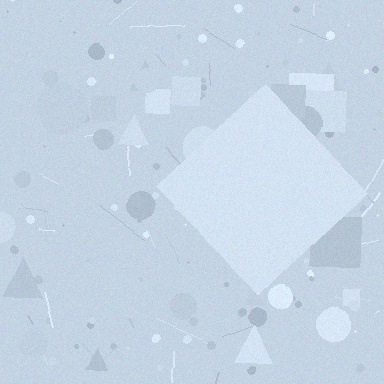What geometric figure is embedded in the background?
A diamond is embedded in the background.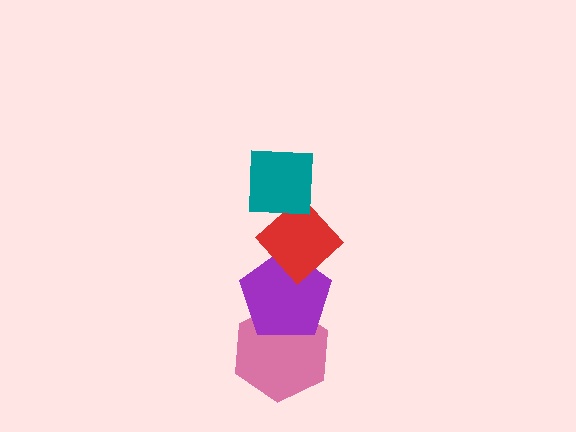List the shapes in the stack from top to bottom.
From top to bottom: the teal square, the red diamond, the purple pentagon, the pink hexagon.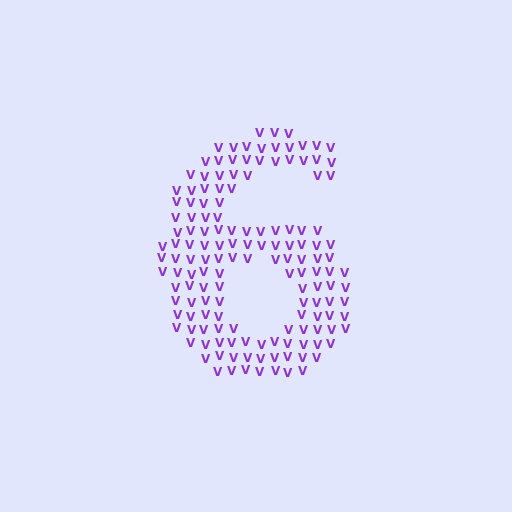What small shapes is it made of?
It is made of small letter V's.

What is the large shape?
The large shape is the digit 6.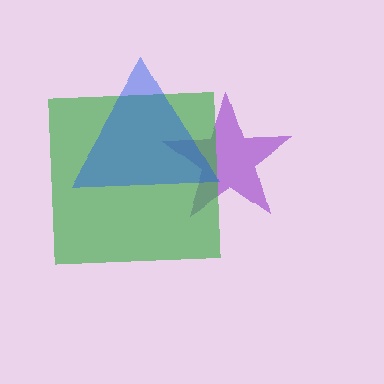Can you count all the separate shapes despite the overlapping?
Yes, there are 3 separate shapes.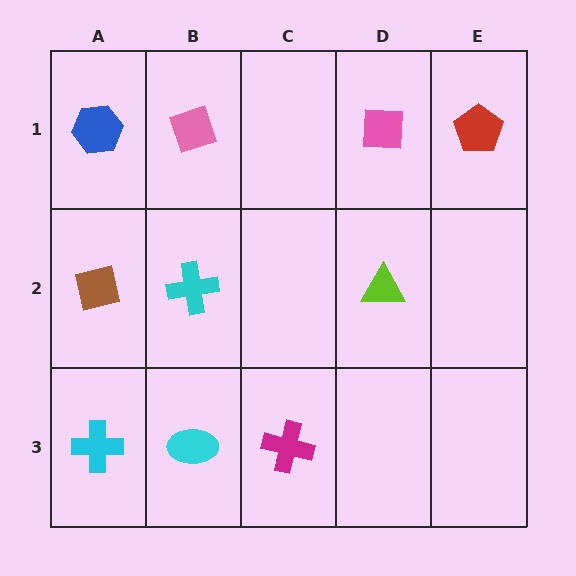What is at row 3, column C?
A magenta cross.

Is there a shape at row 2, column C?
No, that cell is empty.